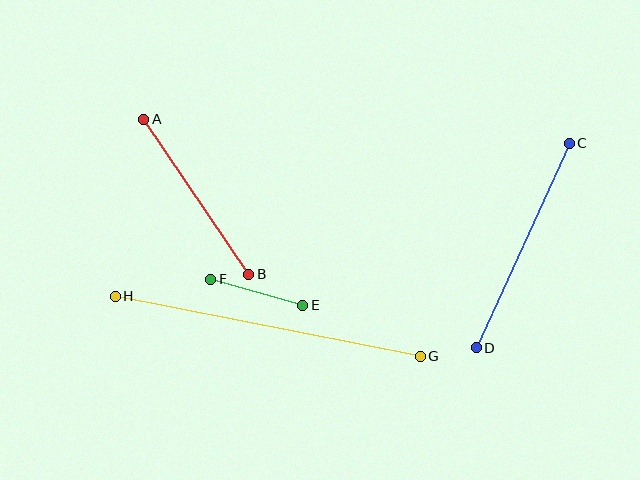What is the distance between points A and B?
The distance is approximately 188 pixels.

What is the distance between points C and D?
The distance is approximately 224 pixels.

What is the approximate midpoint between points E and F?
The midpoint is at approximately (257, 292) pixels.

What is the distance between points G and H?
The distance is approximately 311 pixels.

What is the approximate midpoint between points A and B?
The midpoint is at approximately (196, 197) pixels.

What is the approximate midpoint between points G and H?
The midpoint is at approximately (268, 326) pixels.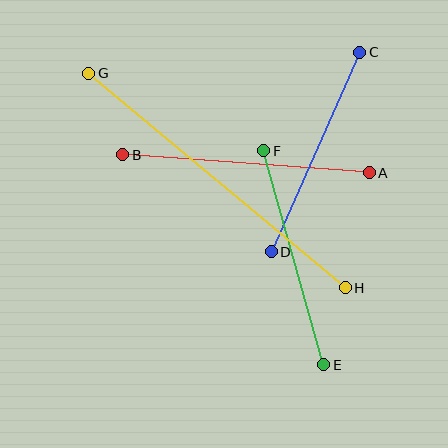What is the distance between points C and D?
The distance is approximately 218 pixels.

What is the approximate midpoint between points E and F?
The midpoint is at approximately (294, 258) pixels.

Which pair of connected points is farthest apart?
Points G and H are farthest apart.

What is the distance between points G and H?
The distance is approximately 334 pixels.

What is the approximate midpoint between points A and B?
The midpoint is at approximately (246, 164) pixels.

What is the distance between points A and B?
The distance is approximately 247 pixels.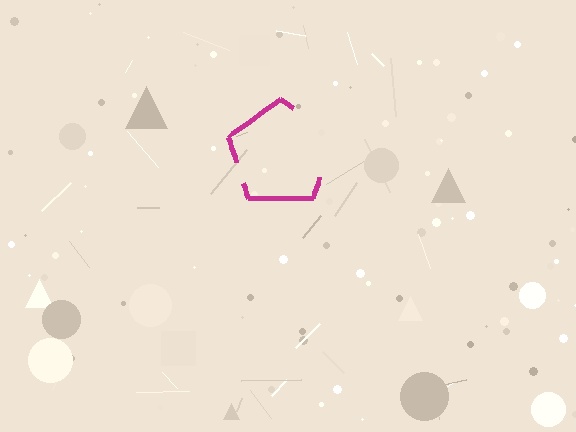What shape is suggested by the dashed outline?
The dashed outline suggests a pentagon.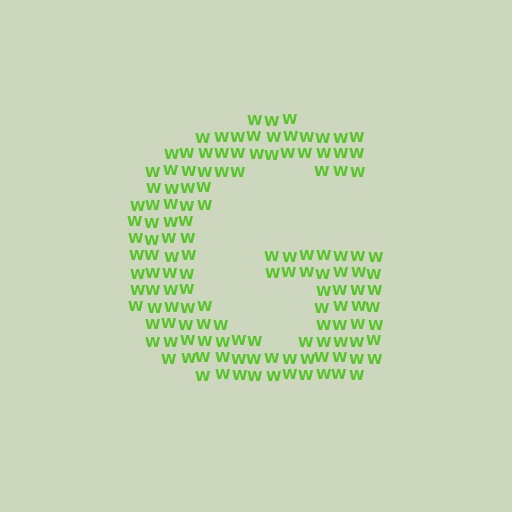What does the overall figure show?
The overall figure shows the letter G.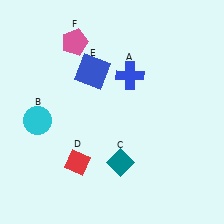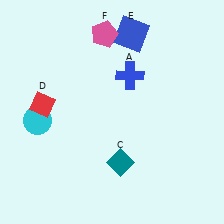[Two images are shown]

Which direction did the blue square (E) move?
The blue square (E) moved right.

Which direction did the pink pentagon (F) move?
The pink pentagon (F) moved right.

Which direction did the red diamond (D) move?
The red diamond (D) moved up.